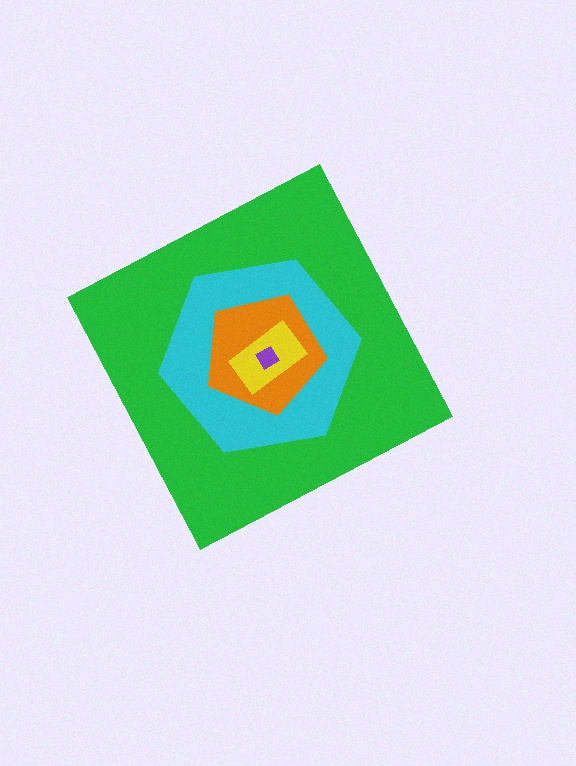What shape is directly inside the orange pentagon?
The yellow rectangle.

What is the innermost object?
The purple square.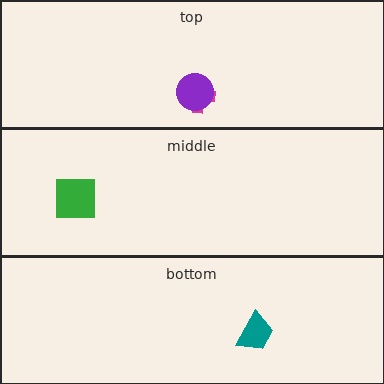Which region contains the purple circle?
The top region.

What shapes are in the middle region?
The green square.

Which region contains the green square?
The middle region.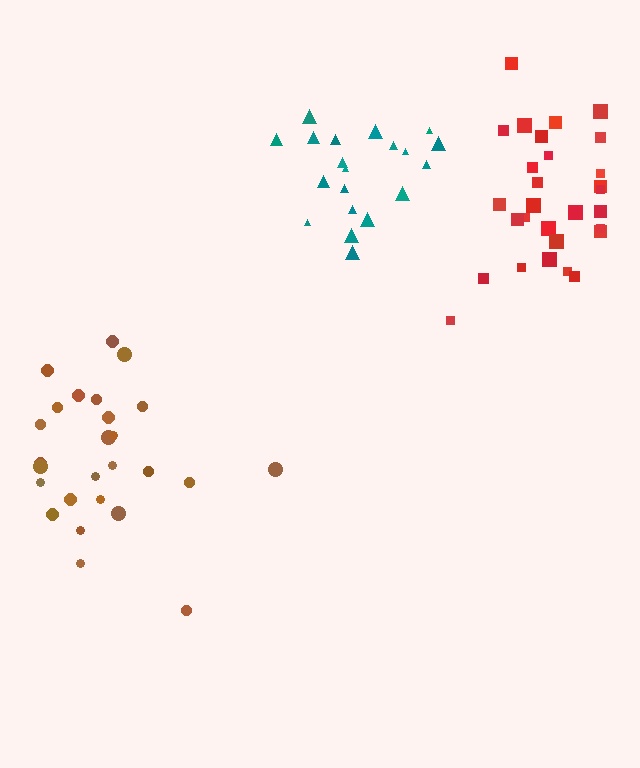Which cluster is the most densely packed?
Teal.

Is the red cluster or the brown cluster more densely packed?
Red.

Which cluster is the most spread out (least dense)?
Brown.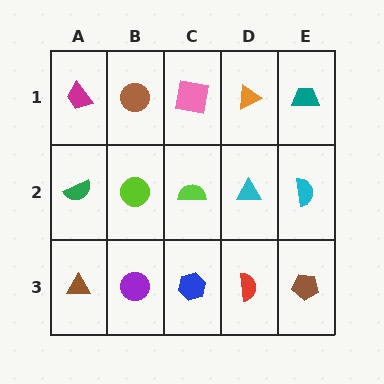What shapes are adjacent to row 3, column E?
A cyan semicircle (row 2, column E), a red semicircle (row 3, column D).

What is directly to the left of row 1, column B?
A magenta trapezoid.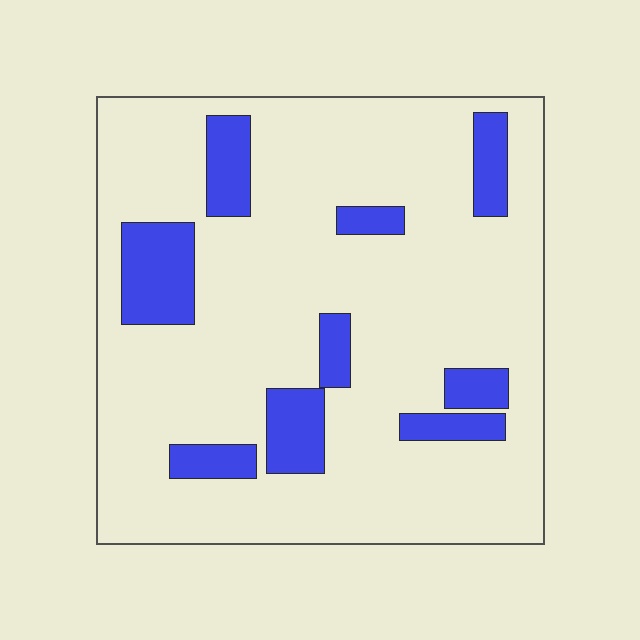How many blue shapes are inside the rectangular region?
9.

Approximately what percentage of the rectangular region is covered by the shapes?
Approximately 15%.